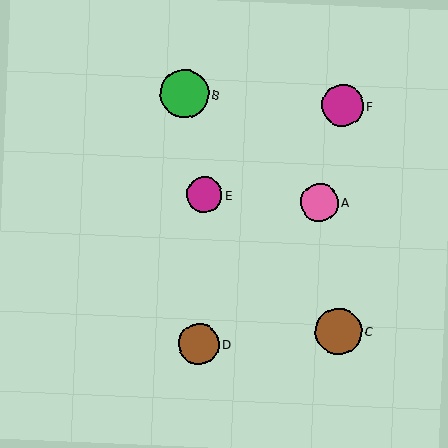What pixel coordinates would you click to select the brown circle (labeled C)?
Click at (338, 331) to select the brown circle C.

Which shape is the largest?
The green circle (labeled B) is the largest.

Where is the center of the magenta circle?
The center of the magenta circle is at (343, 106).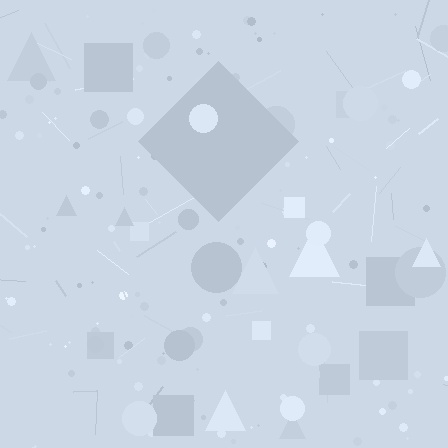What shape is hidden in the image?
A diamond is hidden in the image.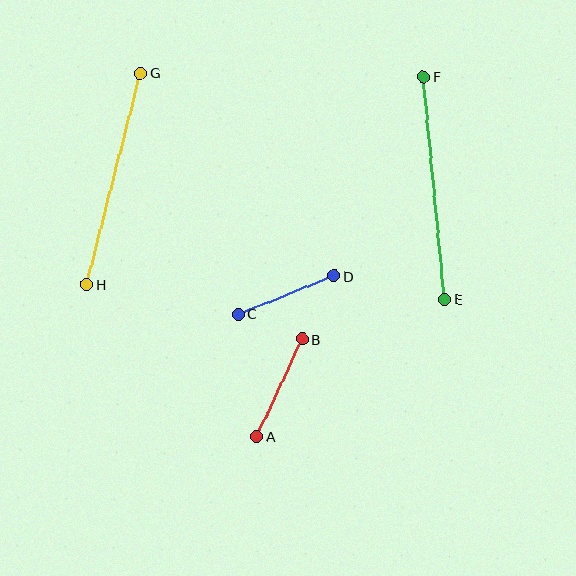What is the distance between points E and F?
The distance is approximately 223 pixels.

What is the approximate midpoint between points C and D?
The midpoint is at approximately (286, 295) pixels.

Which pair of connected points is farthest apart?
Points E and F are farthest apart.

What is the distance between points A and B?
The distance is approximately 108 pixels.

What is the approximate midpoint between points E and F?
The midpoint is at approximately (434, 188) pixels.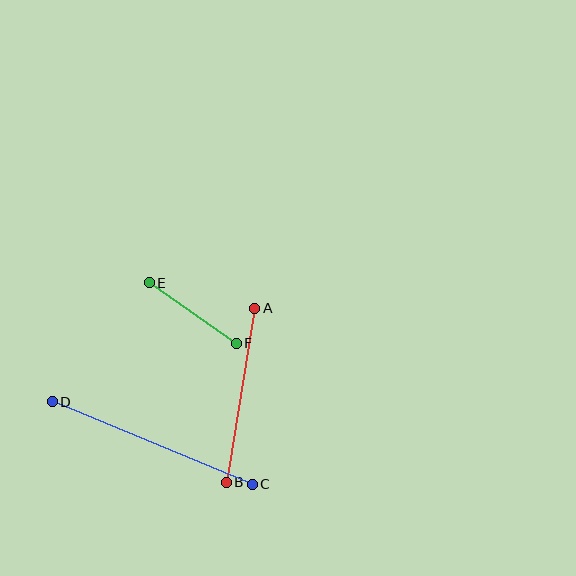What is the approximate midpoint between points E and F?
The midpoint is at approximately (193, 313) pixels.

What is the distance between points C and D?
The distance is approximately 216 pixels.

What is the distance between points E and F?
The distance is approximately 106 pixels.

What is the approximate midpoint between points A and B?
The midpoint is at approximately (240, 395) pixels.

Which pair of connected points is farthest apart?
Points C and D are farthest apart.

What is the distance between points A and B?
The distance is approximately 176 pixels.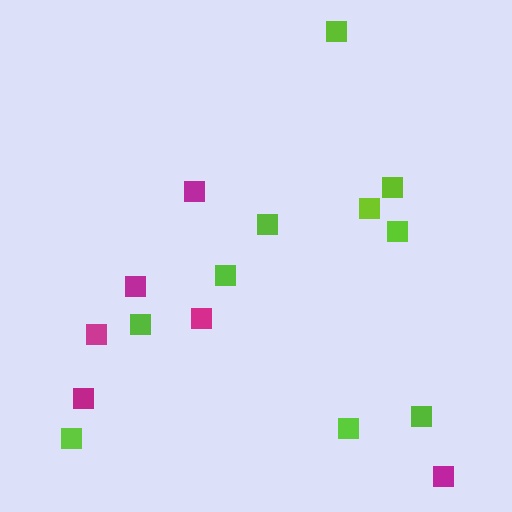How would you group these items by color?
There are 2 groups: one group of lime squares (10) and one group of magenta squares (6).